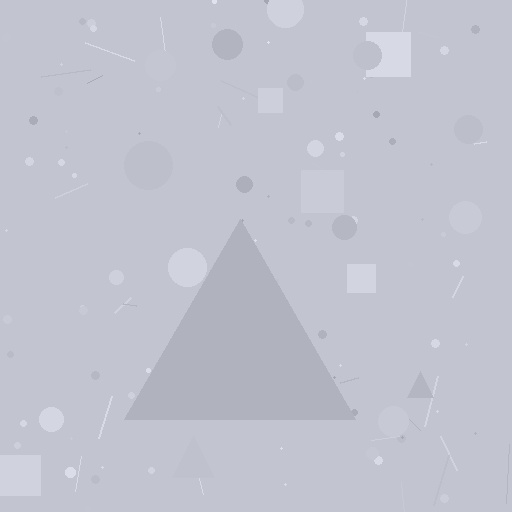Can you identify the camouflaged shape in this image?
The camouflaged shape is a triangle.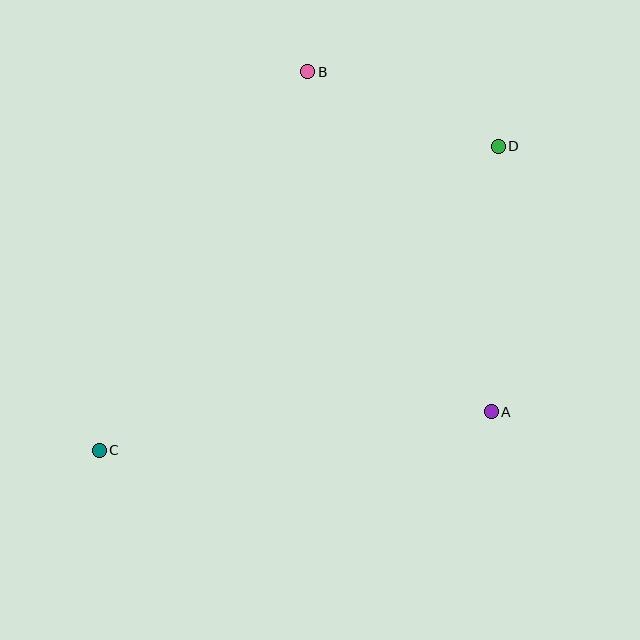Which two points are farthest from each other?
Points C and D are farthest from each other.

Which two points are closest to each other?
Points B and D are closest to each other.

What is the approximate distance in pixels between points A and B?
The distance between A and B is approximately 386 pixels.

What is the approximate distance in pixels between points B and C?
The distance between B and C is approximately 432 pixels.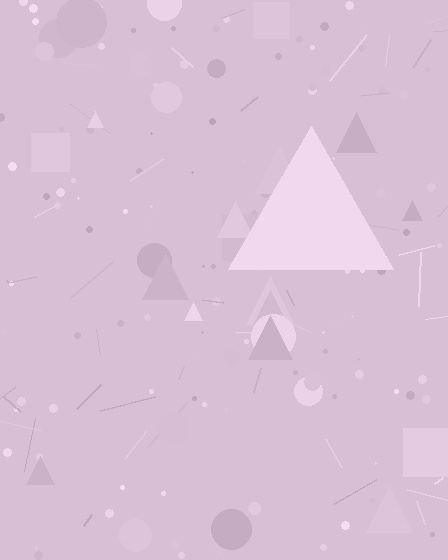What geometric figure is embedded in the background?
A triangle is embedded in the background.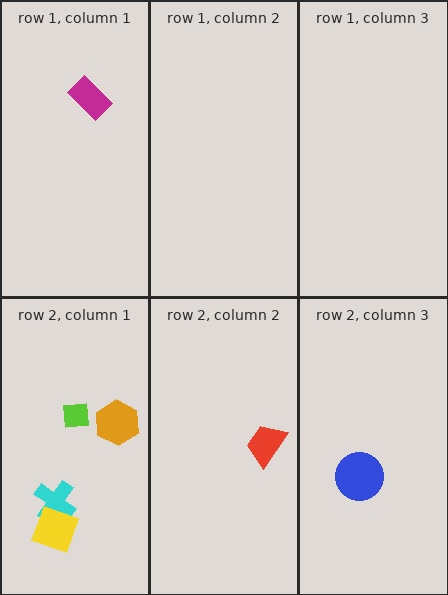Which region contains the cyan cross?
The row 2, column 1 region.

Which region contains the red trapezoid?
The row 2, column 2 region.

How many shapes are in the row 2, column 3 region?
1.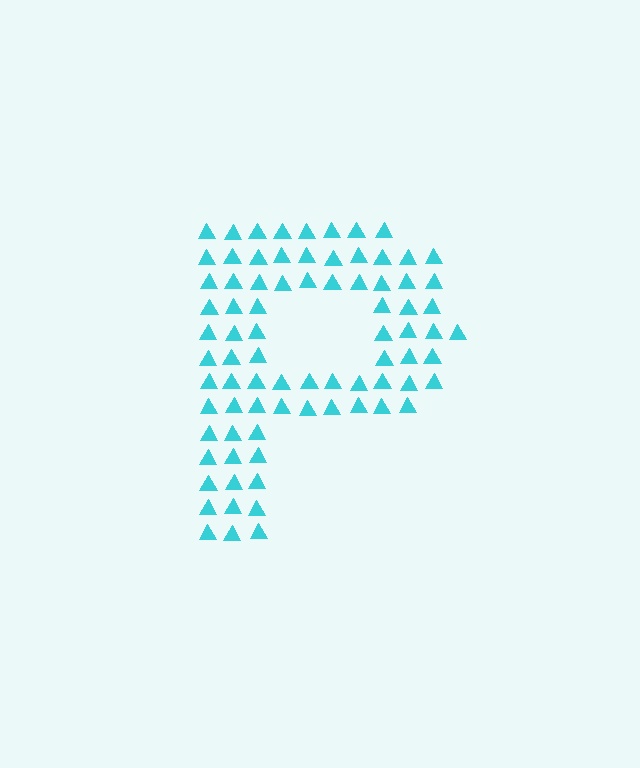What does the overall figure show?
The overall figure shows the letter P.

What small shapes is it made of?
It is made of small triangles.